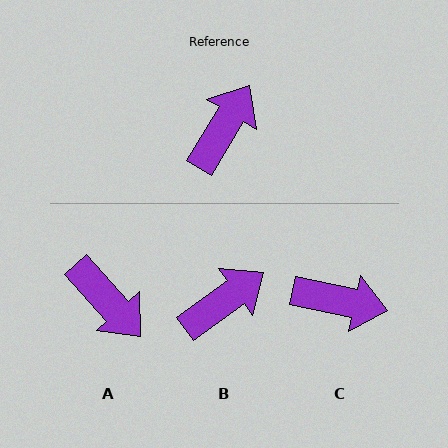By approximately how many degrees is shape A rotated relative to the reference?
Approximately 107 degrees clockwise.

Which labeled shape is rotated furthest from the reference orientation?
A, about 107 degrees away.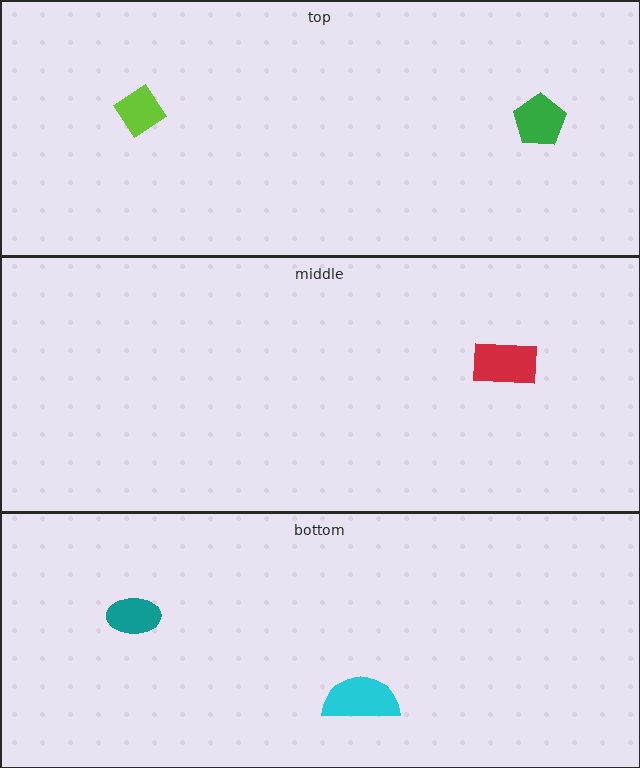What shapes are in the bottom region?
The cyan semicircle, the teal ellipse.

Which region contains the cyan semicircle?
The bottom region.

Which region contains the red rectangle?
The middle region.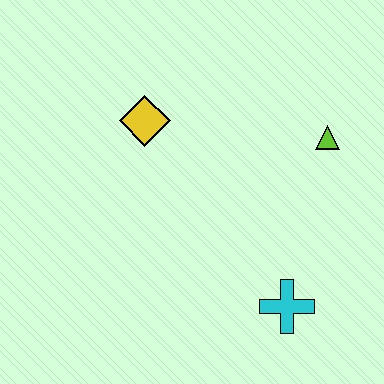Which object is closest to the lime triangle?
The cyan cross is closest to the lime triangle.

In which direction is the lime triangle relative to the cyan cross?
The lime triangle is above the cyan cross.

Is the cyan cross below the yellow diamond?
Yes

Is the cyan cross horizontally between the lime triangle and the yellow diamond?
Yes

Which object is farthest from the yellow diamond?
The cyan cross is farthest from the yellow diamond.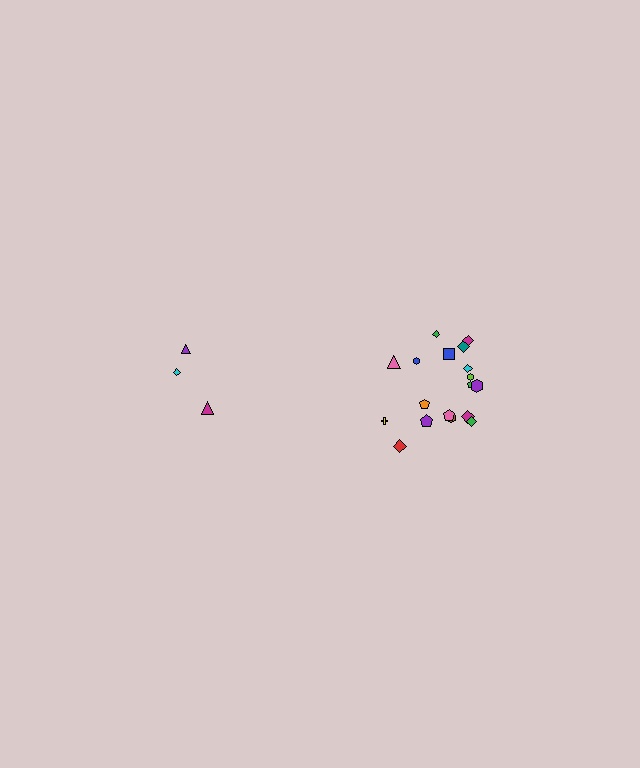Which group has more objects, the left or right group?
The right group.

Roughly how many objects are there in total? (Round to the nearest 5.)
Roughly 20 objects in total.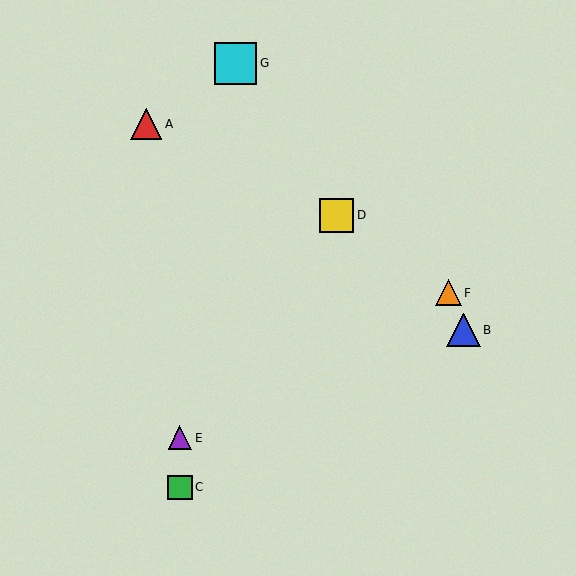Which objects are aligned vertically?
Objects C, E are aligned vertically.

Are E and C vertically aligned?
Yes, both are at x≈180.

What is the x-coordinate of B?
Object B is at x≈464.